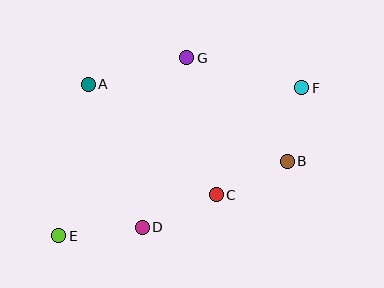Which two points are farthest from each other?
Points E and F are farthest from each other.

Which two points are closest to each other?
Points B and F are closest to each other.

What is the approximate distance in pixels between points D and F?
The distance between D and F is approximately 212 pixels.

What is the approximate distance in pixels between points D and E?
The distance between D and E is approximately 84 pixels.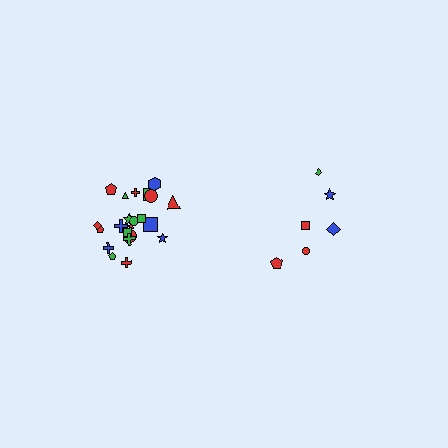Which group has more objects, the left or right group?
The left group.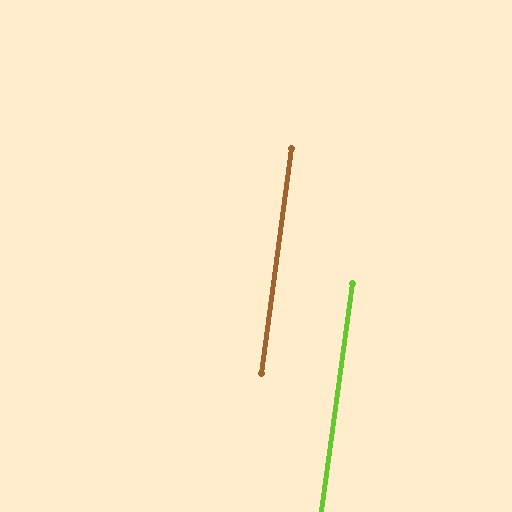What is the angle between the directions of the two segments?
Approximately 0 degrees.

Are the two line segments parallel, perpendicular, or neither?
Parallel — their directions differ by only 0.3°.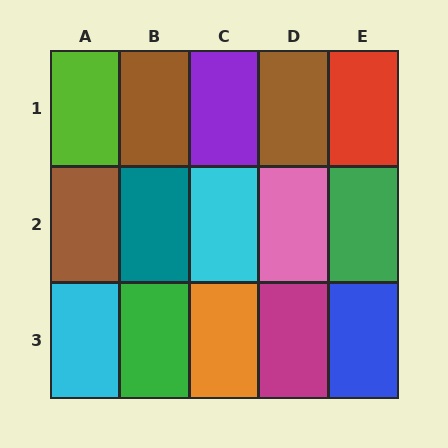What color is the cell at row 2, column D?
Pink.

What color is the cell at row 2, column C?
Cyan.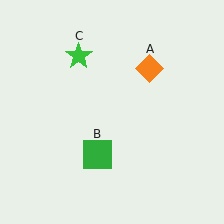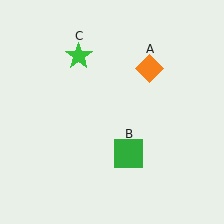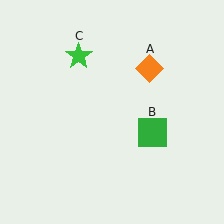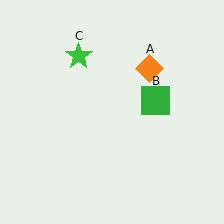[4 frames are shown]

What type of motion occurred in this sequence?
The green square (object B) rotated counterclockwise around the center of the scene.